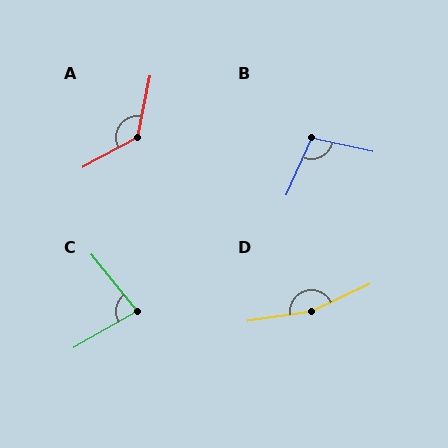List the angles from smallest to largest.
C (81°), B (102°), A (130°), D (163°).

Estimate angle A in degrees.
Approximately 130 degrees.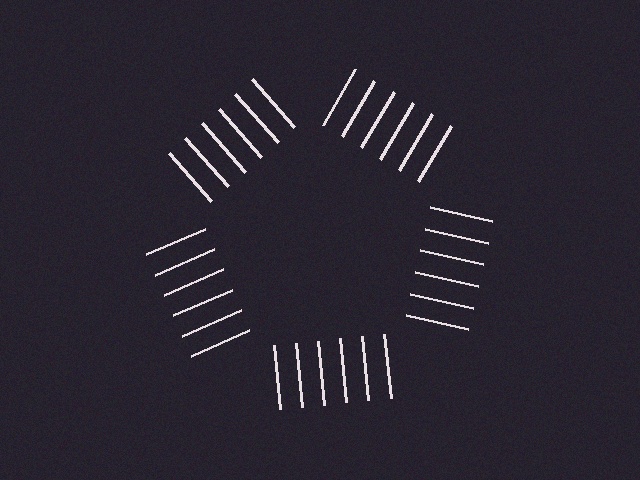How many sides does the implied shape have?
5 sides — the line-ends trace a pentagon.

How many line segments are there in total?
30 — 6 along each of the 5 edges.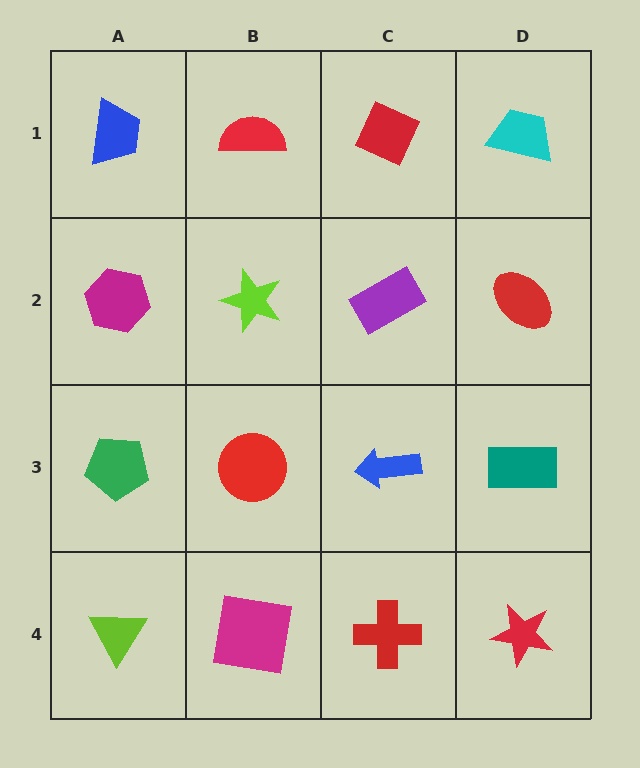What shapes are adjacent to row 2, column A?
A blue trapezoid (row 1, column A), a green pentagon (row 3, column A), a lime star (row 2, column B).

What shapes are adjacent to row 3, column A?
A magenta hexagon (row 2, column A), a lime triangle (row 4, column A), a red circle (row 3, column B).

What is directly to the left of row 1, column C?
A red semicircle.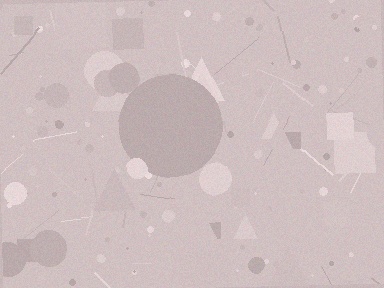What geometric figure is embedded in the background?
A circle is embedded in the background.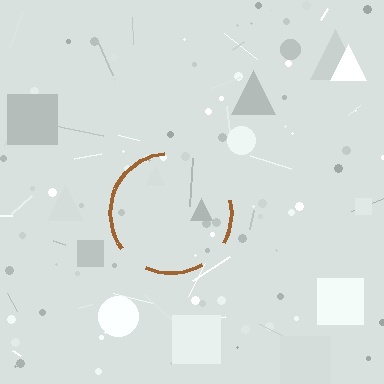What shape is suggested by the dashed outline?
The dashed outline suggests a circle.